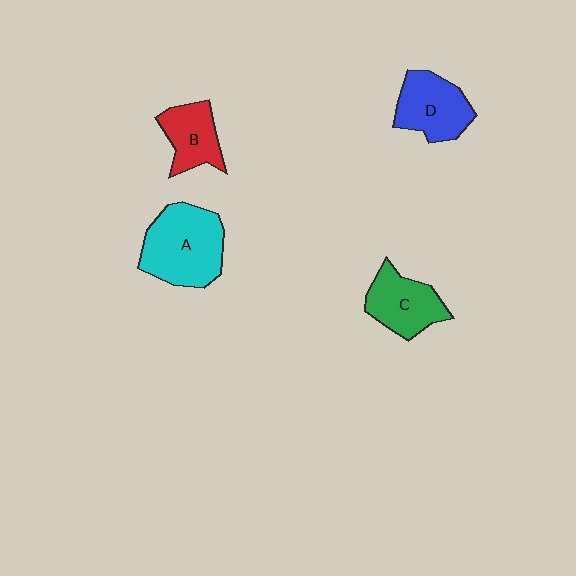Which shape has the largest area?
Shape A (cyan).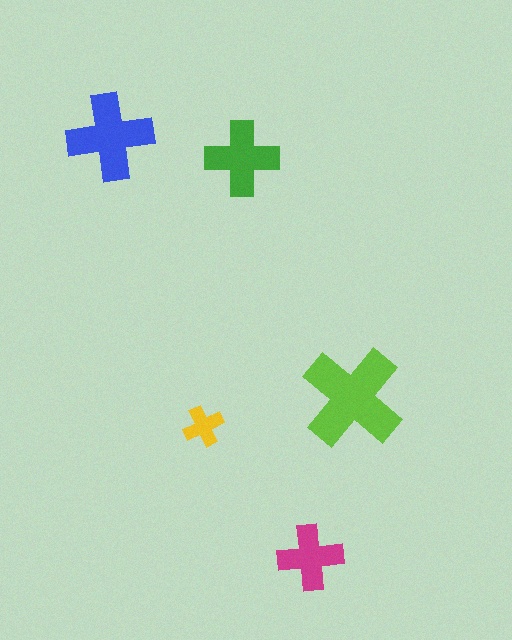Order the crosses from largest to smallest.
the lime one, the blue one, the green one, the magenta one, the yellow one.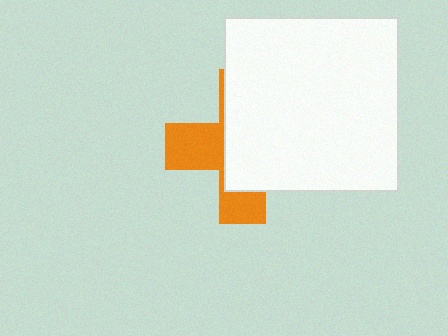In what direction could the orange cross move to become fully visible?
The orange cross could move left. That would shift it out from behind the white square entirely.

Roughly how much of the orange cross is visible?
A small part of it is visible (roughly 37%).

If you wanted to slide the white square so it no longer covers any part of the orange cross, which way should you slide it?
Slide it right — that is the most direct way to separate the two shapes.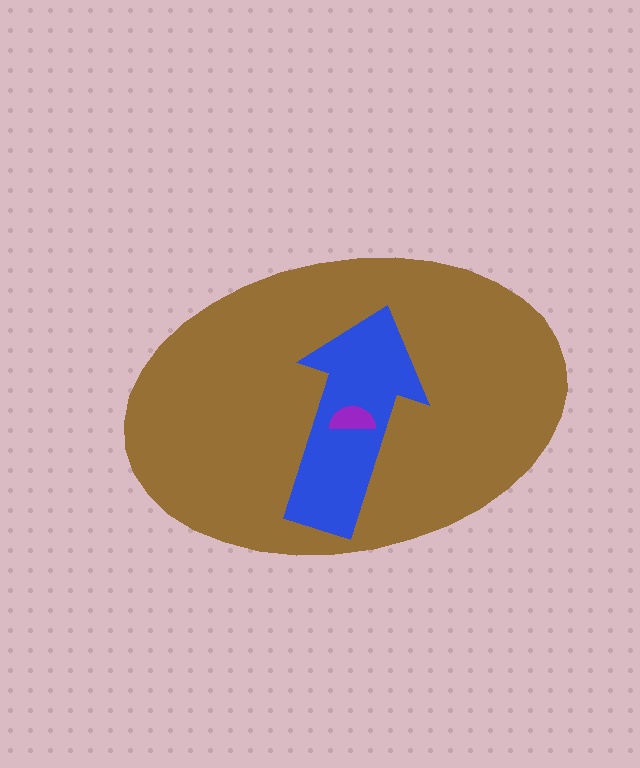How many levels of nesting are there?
3.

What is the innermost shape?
The purple semicircle.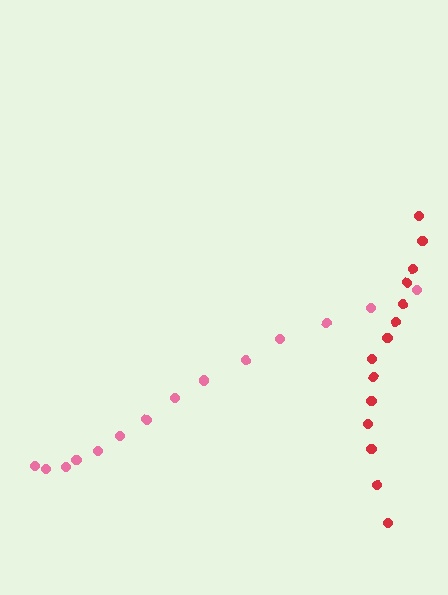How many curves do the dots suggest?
There are 2 distinct paths.